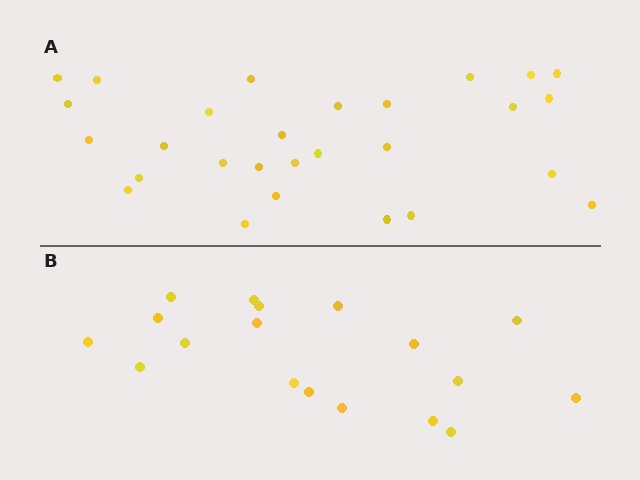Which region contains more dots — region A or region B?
Region A (the top region) has more dots.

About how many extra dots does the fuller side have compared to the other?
Region A has roughly 10 or so more dots than region B.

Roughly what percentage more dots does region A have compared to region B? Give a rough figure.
About 55% more.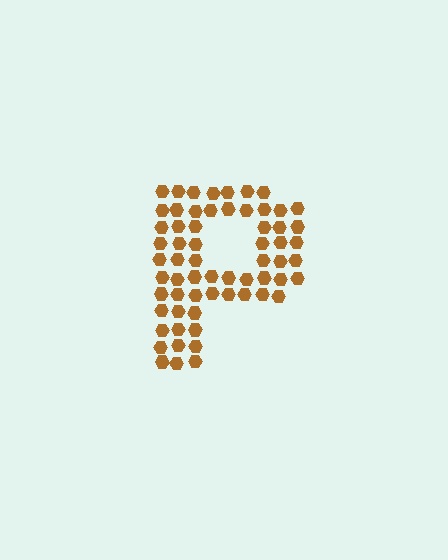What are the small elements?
The small elements are hexagons.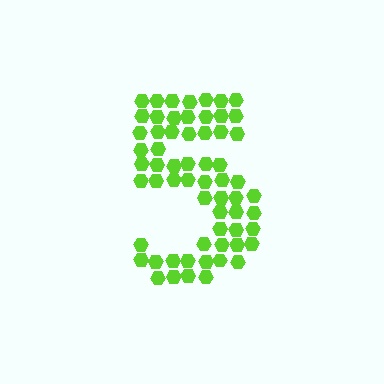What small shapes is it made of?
It is made of small hexagons.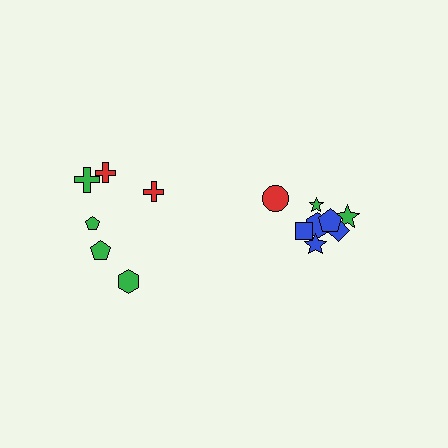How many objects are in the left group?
There are 6 objects.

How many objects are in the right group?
There are 8 objects.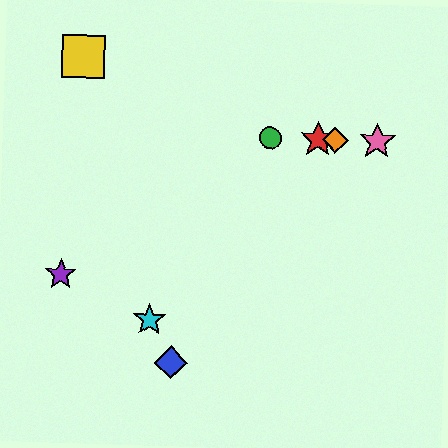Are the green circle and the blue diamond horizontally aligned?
No, the green circle is at y≈138 and the blue diamond is at y≈363.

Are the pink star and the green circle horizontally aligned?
Yes, both are at y≈141.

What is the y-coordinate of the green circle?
The green circle is at y≈138.